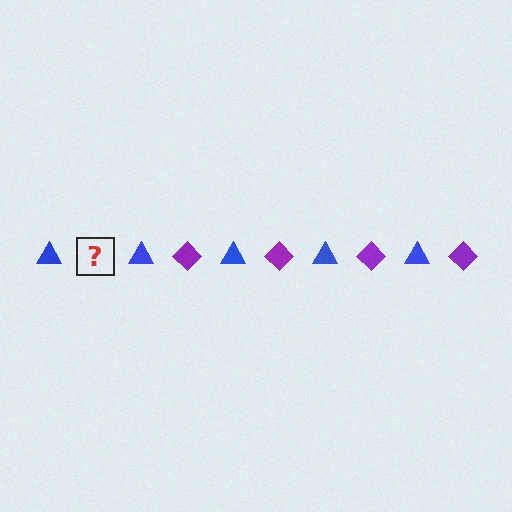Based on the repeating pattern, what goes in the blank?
The blank should be a purple diamond.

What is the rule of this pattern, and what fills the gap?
The rule is that the pattern alternates between blue triangle and purple diamond. The gap should be filled with a purple diamond.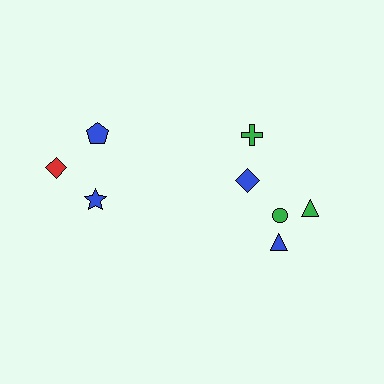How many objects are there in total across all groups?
There are 8 objects.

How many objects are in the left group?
There are 3 objects.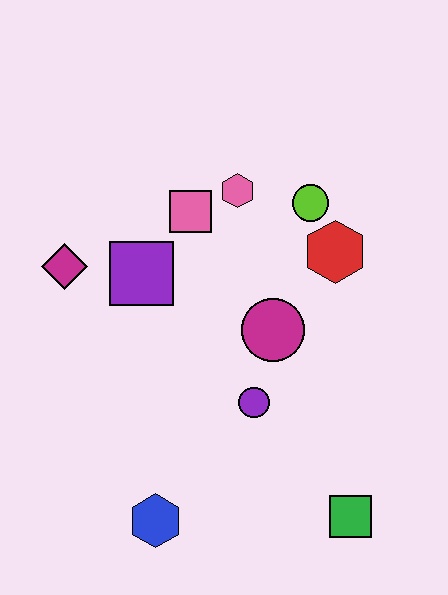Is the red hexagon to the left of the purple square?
No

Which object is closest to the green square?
The purple circle is closest to the green square.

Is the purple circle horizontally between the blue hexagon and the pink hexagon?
No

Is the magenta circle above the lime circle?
No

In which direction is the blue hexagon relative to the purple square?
The blue hexagon is below the purple square.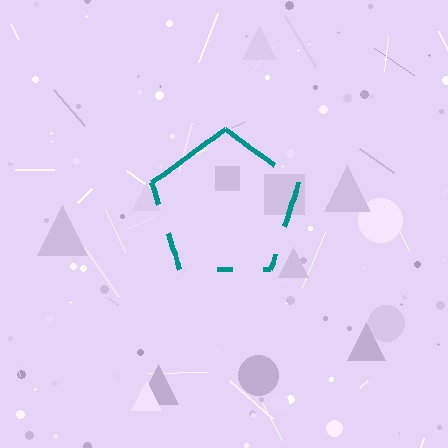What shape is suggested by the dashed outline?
The dashed outline suggests a pentagon.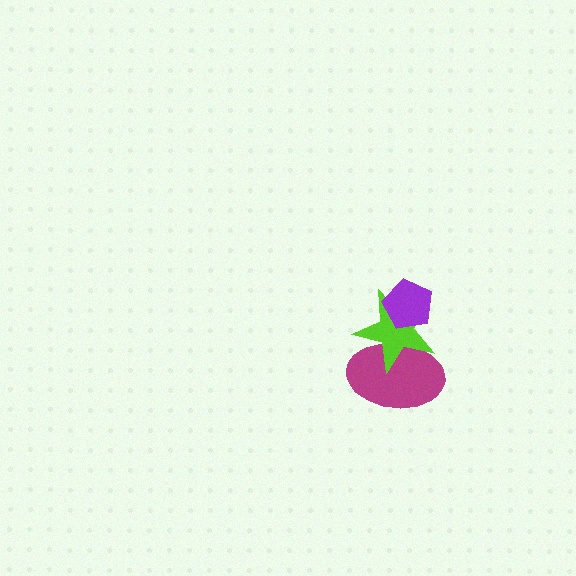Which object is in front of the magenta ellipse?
The lime star is in front of the magenta ellipse.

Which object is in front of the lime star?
The purple pentagon is in front of the lime star.